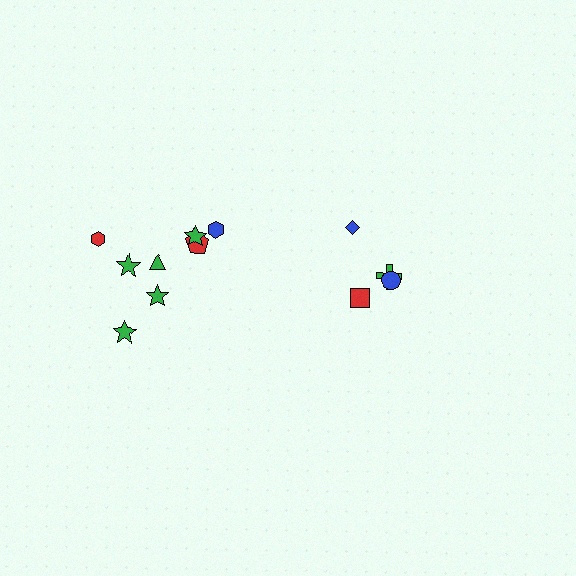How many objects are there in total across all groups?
There are 12 objects.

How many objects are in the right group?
There are 4 objects.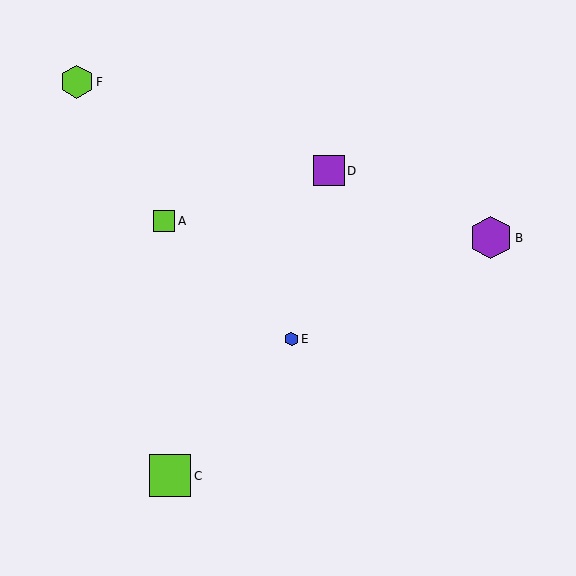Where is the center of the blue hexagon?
The center of the blue hexagon is at (291, 339).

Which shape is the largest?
The purple hexagon (labeled B) is the largest.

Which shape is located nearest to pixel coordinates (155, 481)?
The lime square (labeled C) at (170, 476) is nearest to that location.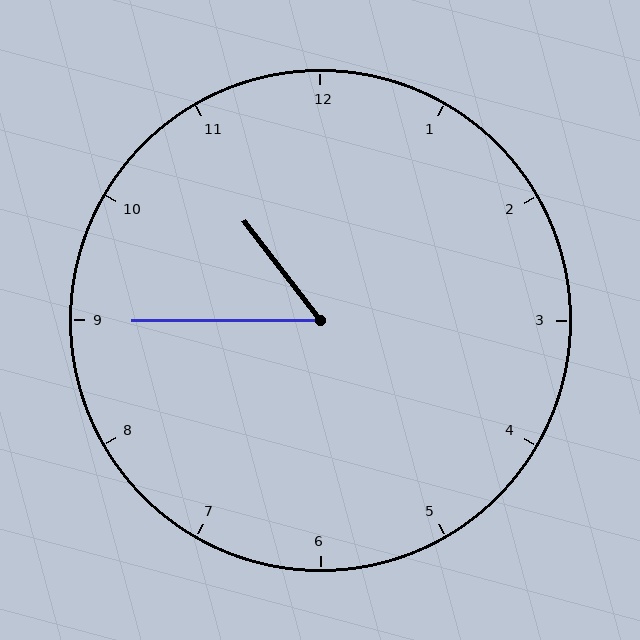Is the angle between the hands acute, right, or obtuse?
It is acute.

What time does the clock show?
10:45.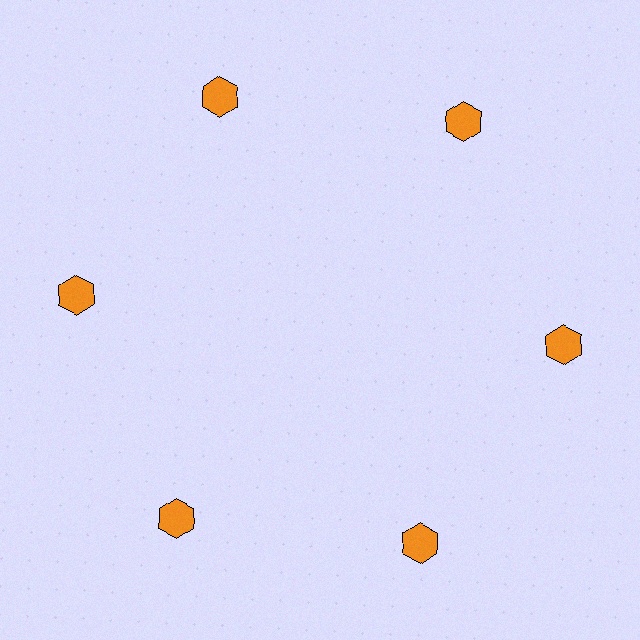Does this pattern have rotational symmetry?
Yes, this pattern has 6-fold rotational symmetry. It looks the same after rotating 60 degrees around the center.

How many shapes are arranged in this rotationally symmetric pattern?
There are 6 shapes, arranged in 6 groups of 1.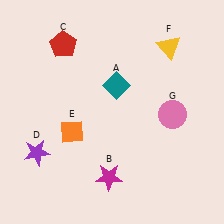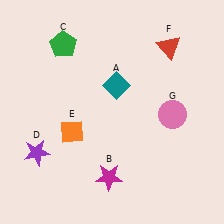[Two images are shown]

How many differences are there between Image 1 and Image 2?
There are 2 differences between the two images.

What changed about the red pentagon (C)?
In Image 1, C is red. In Image 2, it changed to green.